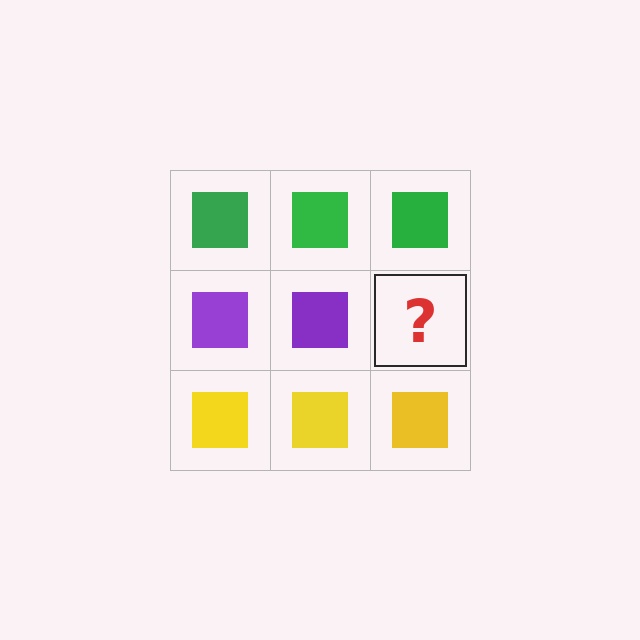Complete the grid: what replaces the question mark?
The question mark should be replaced with a purple square.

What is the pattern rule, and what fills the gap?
The rule is that each row has a consistent color. The gap should be filled with a purple square.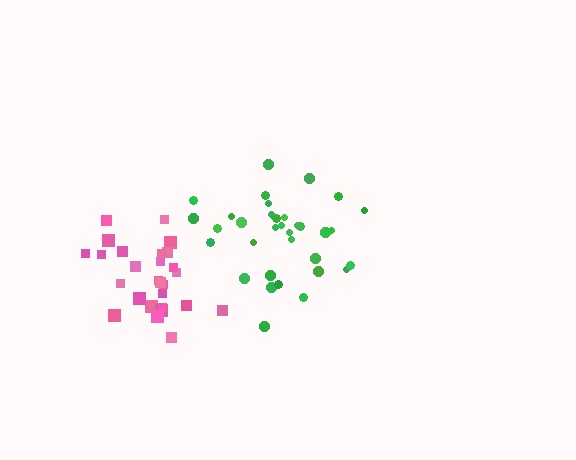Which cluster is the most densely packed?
Pink.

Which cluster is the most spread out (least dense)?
Green.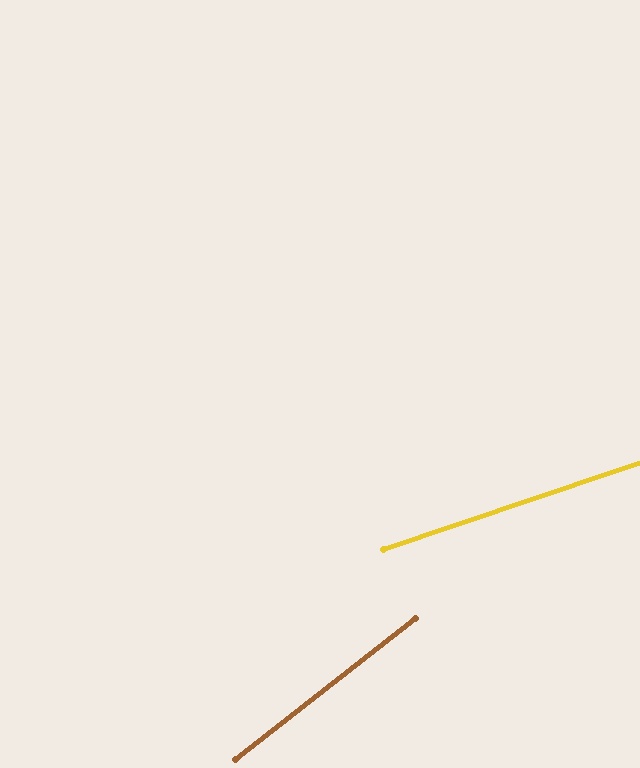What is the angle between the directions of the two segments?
Approximately 19 degrees.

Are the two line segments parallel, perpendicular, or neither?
Neither parallel nor perpendicular — they differ by about 19°.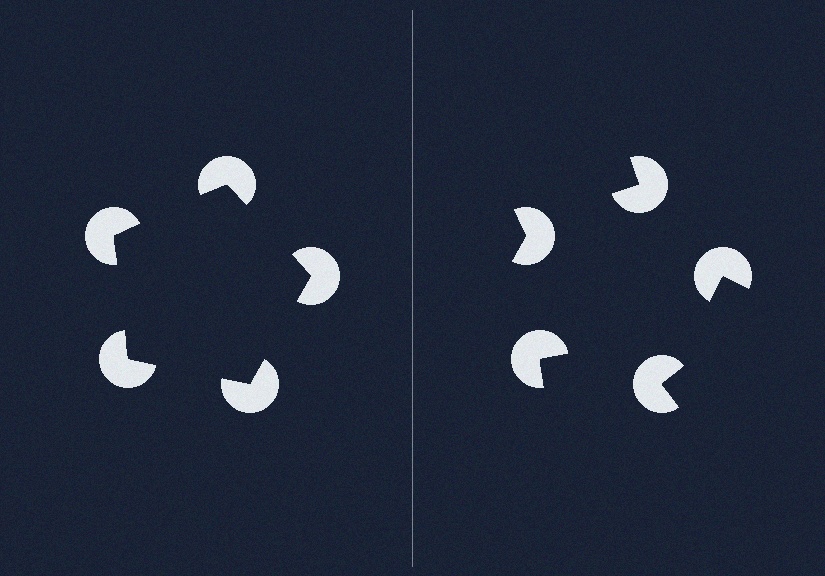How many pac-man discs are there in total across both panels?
10 — 5 on each side.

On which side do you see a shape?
An illusory pentagon appears on the left side. On the right side the wedge cuts are rotated, so no coherent shape forms.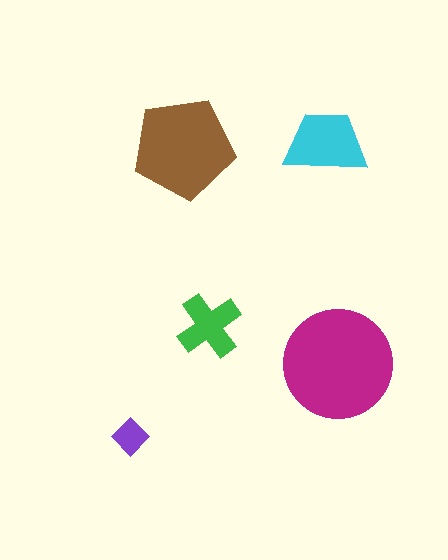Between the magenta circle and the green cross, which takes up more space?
The magenta circle.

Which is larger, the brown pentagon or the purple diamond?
The brown pentagon.